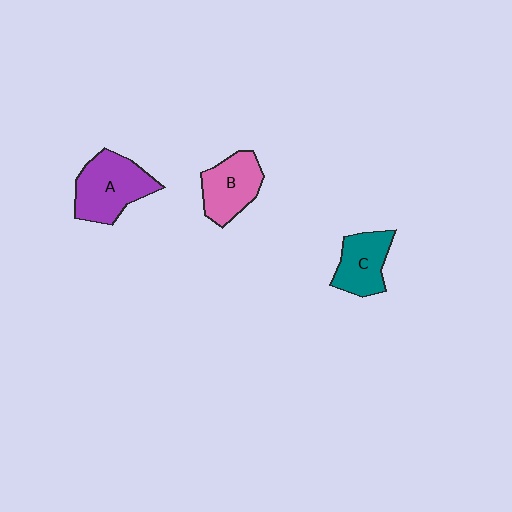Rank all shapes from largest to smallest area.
From largest to smallest: A (purple), B (pink), C (teal).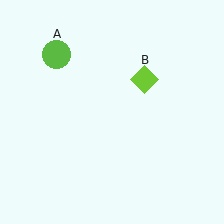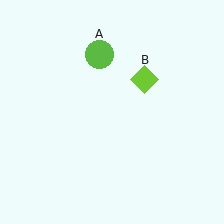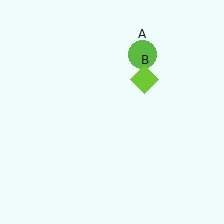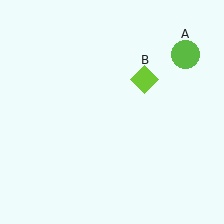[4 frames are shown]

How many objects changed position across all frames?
1 object changed position: lime circle (object A).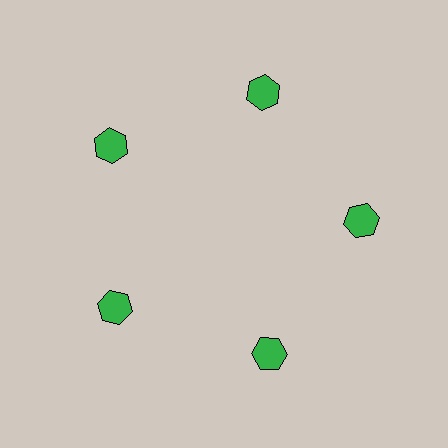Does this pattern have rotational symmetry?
Yes, this pattern has 5-fold rotational symmetry. It looks the same after rotating 72 degrees around the center.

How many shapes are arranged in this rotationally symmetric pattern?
There are 5 shapes, arranged in 5 groups of 1.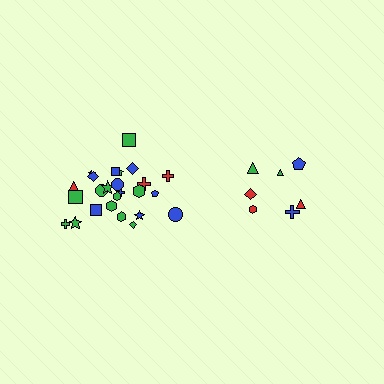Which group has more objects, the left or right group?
The left group.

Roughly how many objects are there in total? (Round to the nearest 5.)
Roughly 30 objects in total.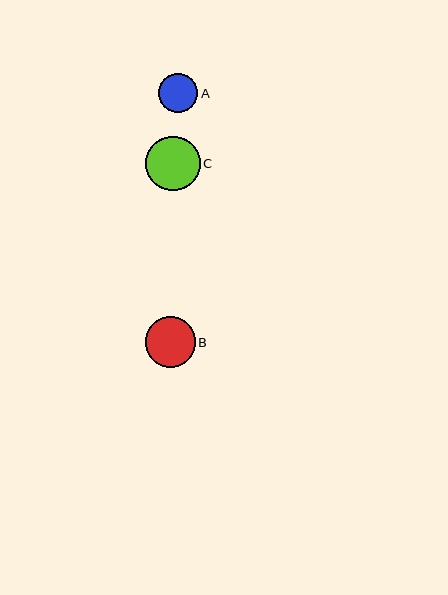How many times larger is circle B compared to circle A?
Circle B is approximately 1.3 times the size of circle A.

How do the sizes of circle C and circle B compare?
Circle C and circle B are approximately the same size.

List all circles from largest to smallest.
From largest to smallest: C, B, A.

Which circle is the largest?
Circle C is the largest with a size of approximately 55 pixels.